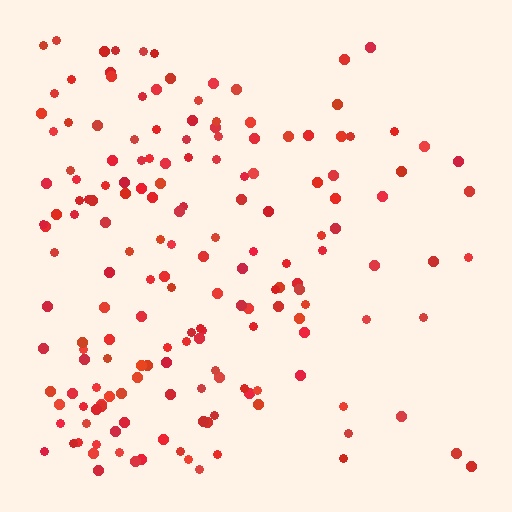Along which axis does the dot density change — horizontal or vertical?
Horizontal.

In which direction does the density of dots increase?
From right to left, with the left side densest.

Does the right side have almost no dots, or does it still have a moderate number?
Still a moderate number, just noticeably fewer than the left.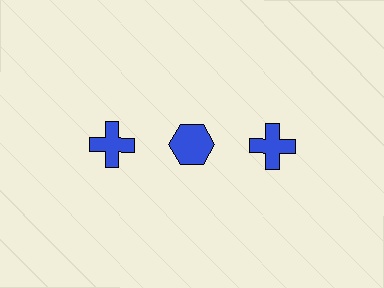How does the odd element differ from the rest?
It has a different shape: hexagon instead of cross.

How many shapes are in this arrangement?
There are 3 shapes arranged in a grid pattern.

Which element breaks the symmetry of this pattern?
The blue hexagon in the top row, second from left column breaks the symmetry. All other shapes are blue crosses.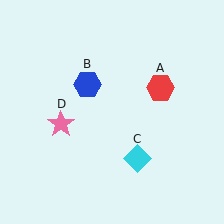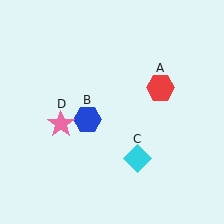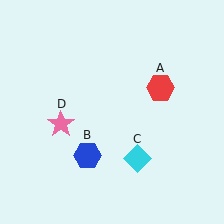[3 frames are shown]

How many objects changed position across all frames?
1 object changed position: blue hexagon (object B).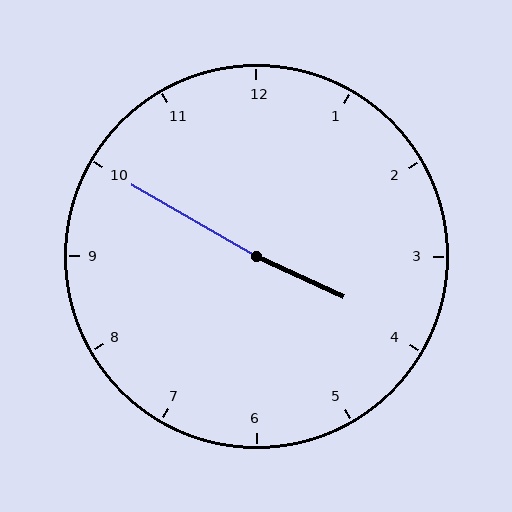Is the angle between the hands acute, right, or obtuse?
It is obtuse.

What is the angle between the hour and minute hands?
Approximately 175 degrees.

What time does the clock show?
3:50.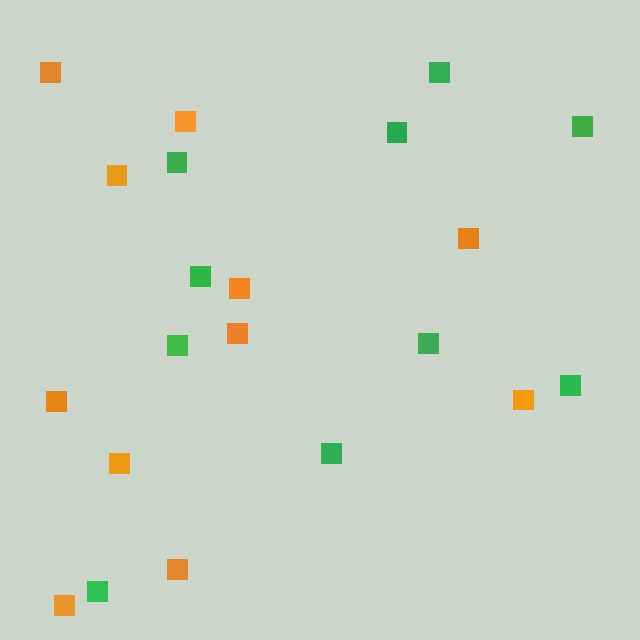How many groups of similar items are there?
There are 2 groups: one group of green squares (10) and one group of orange squares (11).